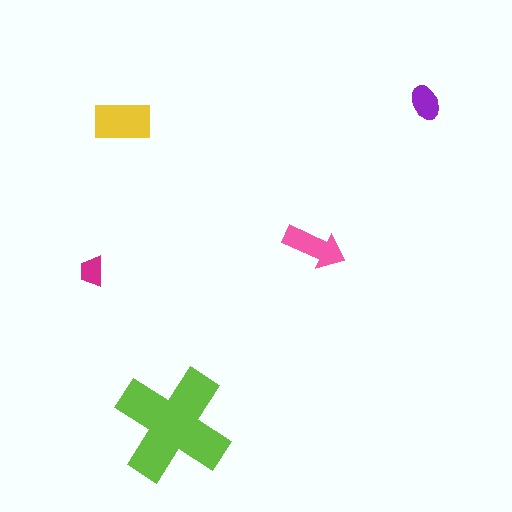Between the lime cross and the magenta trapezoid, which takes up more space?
The lime cross.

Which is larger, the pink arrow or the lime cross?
The lime cross.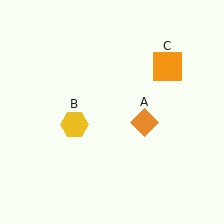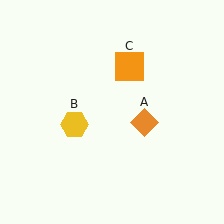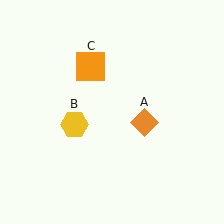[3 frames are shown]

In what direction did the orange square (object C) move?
The orange square (object C) moved left.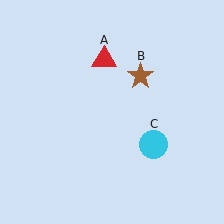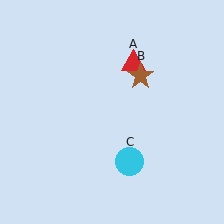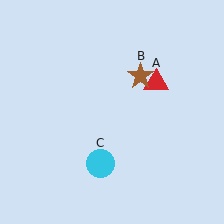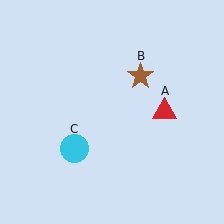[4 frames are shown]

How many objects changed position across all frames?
2 objects changed position: red triangle (object A), cyan circle (object C).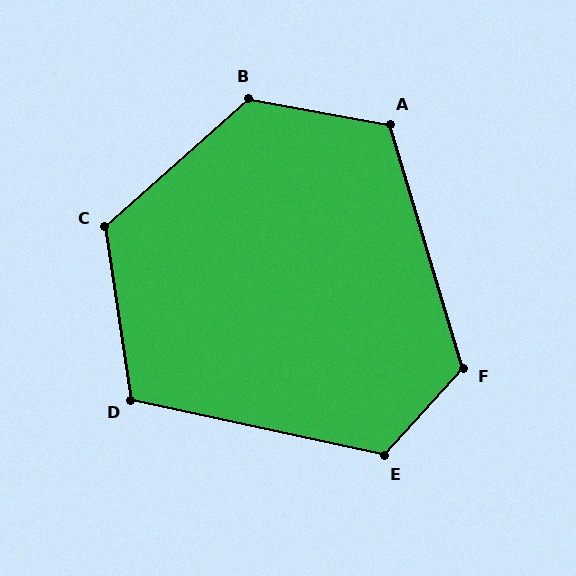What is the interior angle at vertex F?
Approximately 121 degrees (obtuse).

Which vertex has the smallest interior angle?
D, at approximately 111 degrees.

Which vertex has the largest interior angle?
B, at approximately 128 degrees.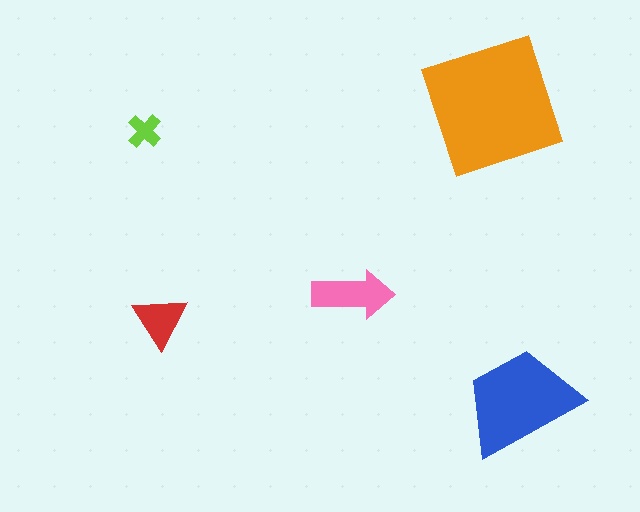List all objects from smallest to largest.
The lime cross, the red triangle, the pink arrow, the blue trapezoid, the orange square.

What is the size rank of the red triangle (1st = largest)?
4th.